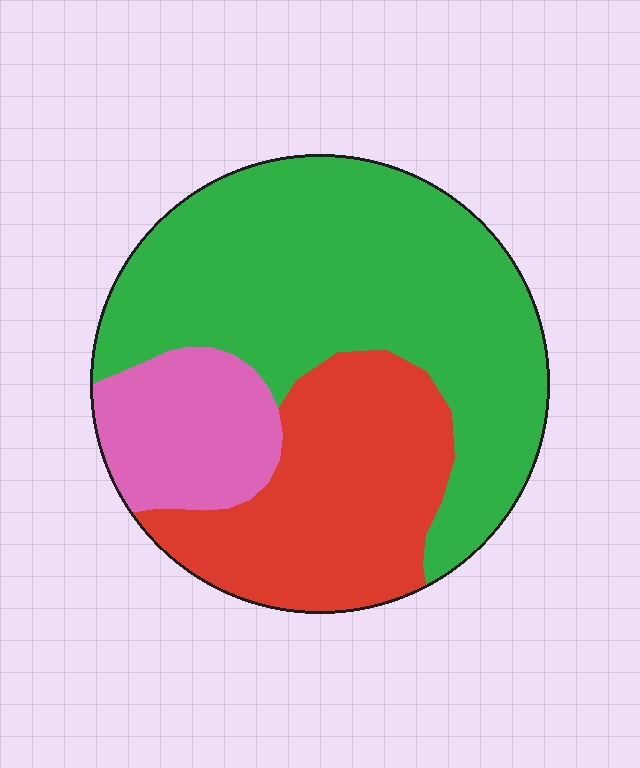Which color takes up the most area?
Green, at roughly 55%.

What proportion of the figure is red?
Red takes up about one third (1/3) of the figure.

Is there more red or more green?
Green.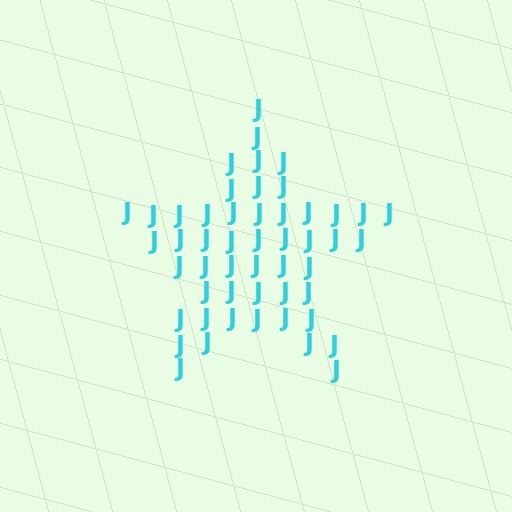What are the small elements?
The small elements are letter J's.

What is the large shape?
The large shape is a star.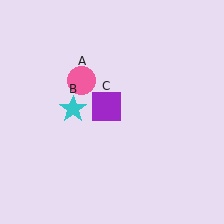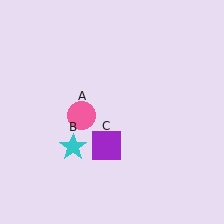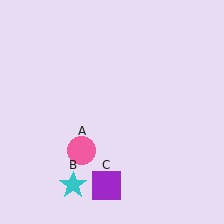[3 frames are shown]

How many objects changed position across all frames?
3 objects changed position: pink circle (object A), cyan star (object B), purple square (object C).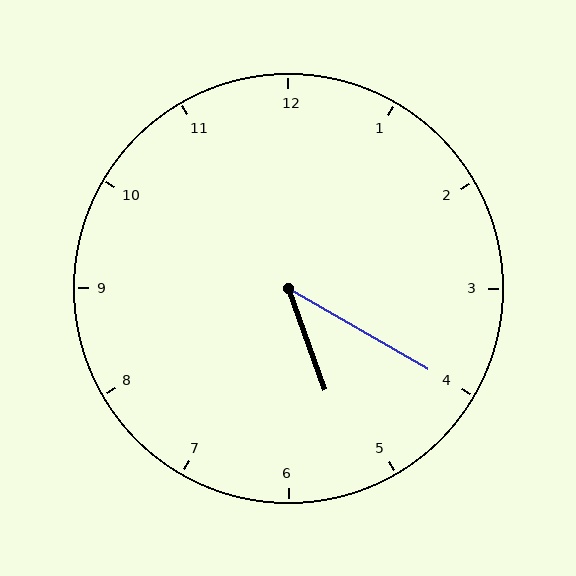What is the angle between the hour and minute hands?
Approximately 40 degrees.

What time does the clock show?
5:20.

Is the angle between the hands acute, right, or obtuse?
It is acute.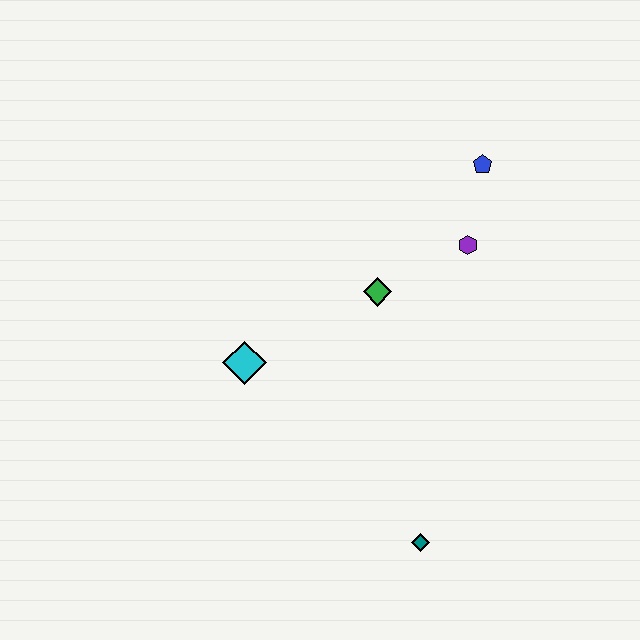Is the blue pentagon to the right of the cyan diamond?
Yes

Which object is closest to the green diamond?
The purple hexagon is closest to the green diamond.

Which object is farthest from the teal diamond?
The blue pentagon is farthest from the teal diamond.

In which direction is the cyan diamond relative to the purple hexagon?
The cyan diamond is to the left of the purple hexagon.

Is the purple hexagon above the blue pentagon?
No